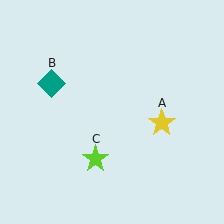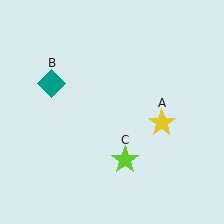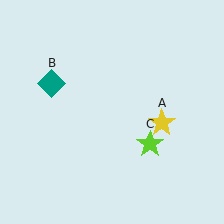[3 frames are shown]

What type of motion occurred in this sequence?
The lime star (object C) rotated counterclockwise around the center of the scene.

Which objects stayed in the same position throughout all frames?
Yellow star (object A) and teal diamond (object B) remained stationary.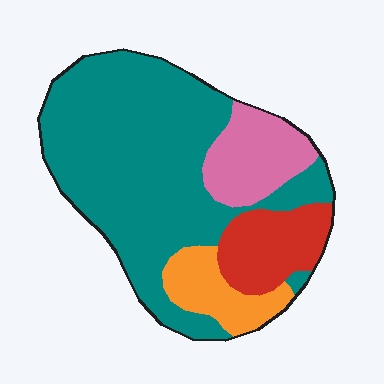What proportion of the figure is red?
Red takes up about one eighth (1/8) of the figure.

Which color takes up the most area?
Teal, at roughly 65%.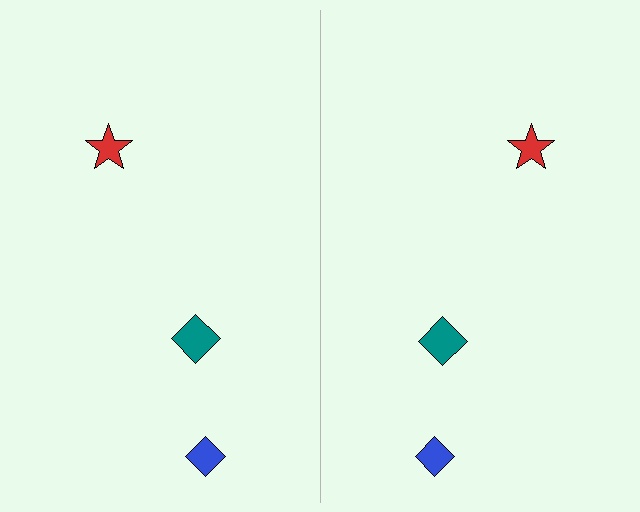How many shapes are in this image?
There are 6 shapes in this image.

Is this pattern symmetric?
Yes, this pattern has bilateral (reflection) symmetry.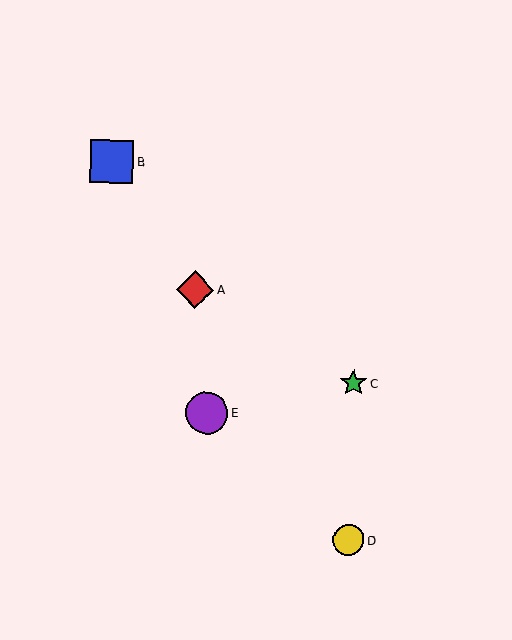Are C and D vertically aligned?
Yes, both are at x≈353.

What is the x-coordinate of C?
Object C is at x≈353.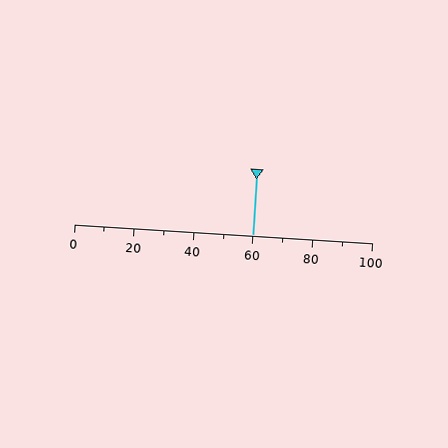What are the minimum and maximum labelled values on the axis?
The axis runs from 0 to 100.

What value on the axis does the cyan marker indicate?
The marker indicates approximately 60.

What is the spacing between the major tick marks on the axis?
The major ticks are spaced 20 apart.